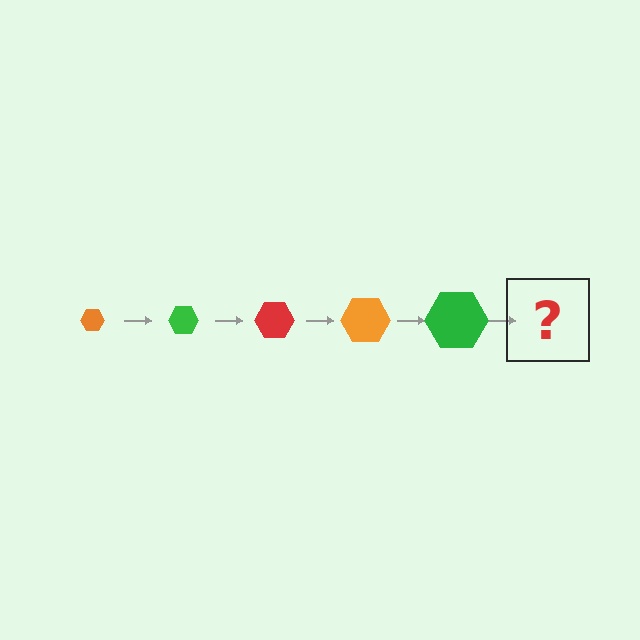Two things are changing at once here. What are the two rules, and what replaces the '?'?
The two rules are that the hexagon grows larger each step and the color cycles through orange, green, and red. The '?' should be a red hexagon, larger than the previous one.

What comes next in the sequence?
The next element should be a red hexagon, larger than the previous one.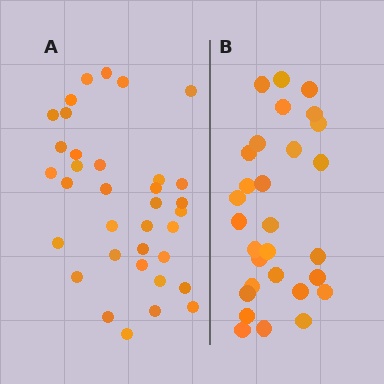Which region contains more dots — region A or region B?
Region A (the left region) has more dots.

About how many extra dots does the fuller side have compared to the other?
Region A has about 6 more dots than region B.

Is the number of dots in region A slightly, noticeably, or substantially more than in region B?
Region A has only slightly more — the two regions are fairly close. The ratio is roughly 1.2 to 1.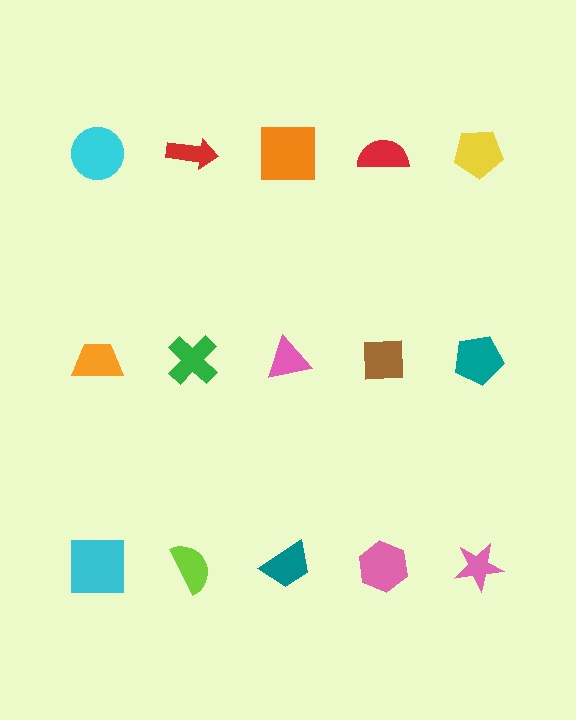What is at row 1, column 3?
An orange square.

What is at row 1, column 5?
A yellow pentagon.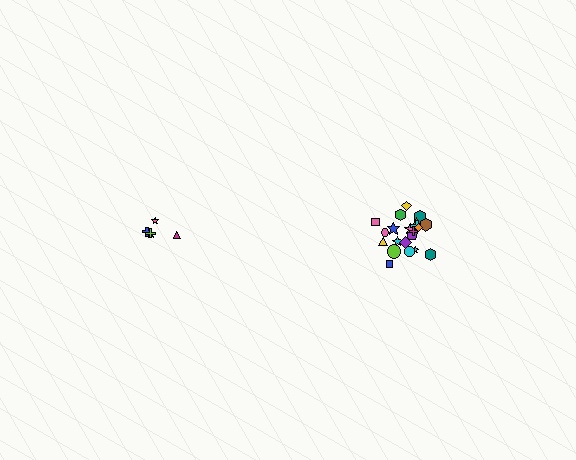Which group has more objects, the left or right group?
The right group.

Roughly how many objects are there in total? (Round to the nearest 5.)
Roughly 25 objects in total.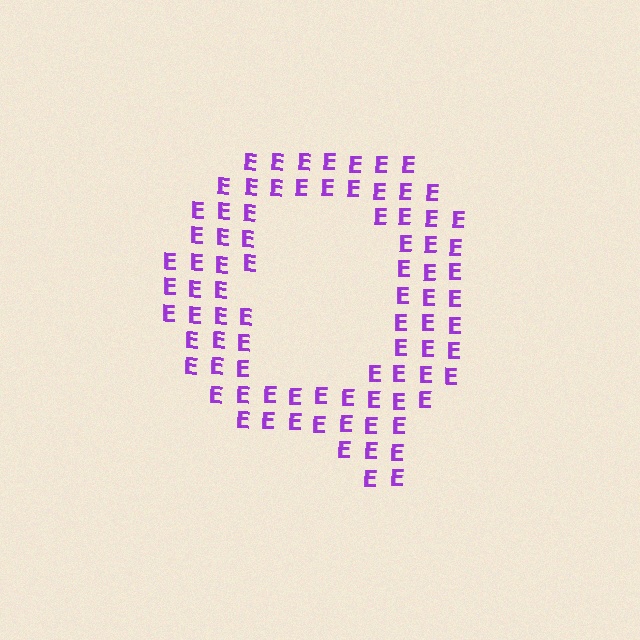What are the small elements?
The small elements are letter E's.